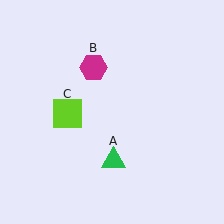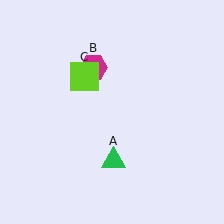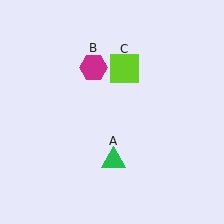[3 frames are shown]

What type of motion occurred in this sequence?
The lime square (object C) rotated clockwise around the center of the scene.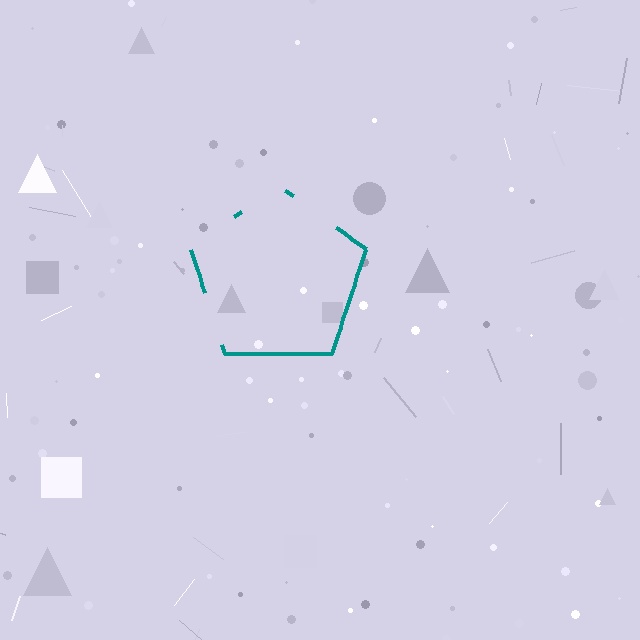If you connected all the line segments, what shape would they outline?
They would outline a pentagon.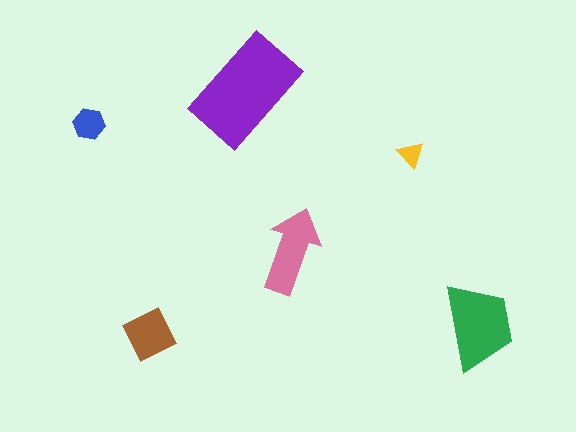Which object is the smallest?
The yellow triangle.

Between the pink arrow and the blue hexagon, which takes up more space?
The pink arrow.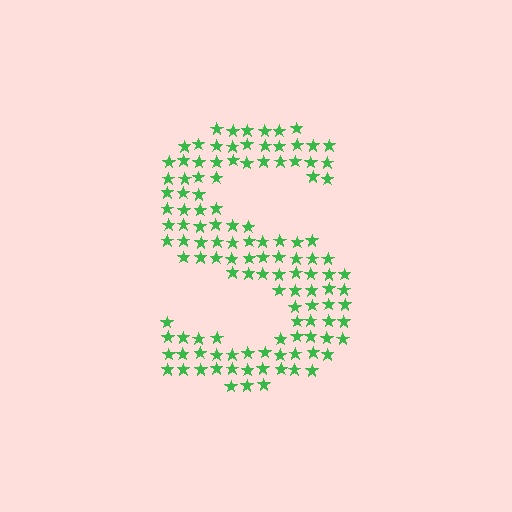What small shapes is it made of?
It is made of small stars.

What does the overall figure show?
The overall figure shows the letter S.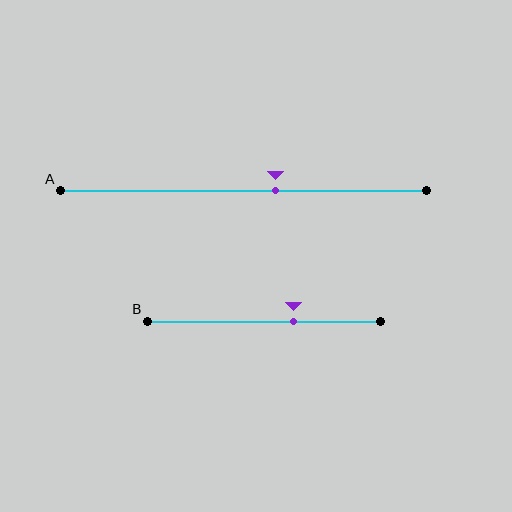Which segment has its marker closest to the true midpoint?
Segment A has its marker closest to the true midpoint.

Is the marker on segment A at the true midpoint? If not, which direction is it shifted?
No, the marker on segment A is shifted to the right by about 9% of the segment length.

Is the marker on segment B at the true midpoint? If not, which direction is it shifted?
No, the marker on segment B is shifted to the right by about 13% of the segment length.